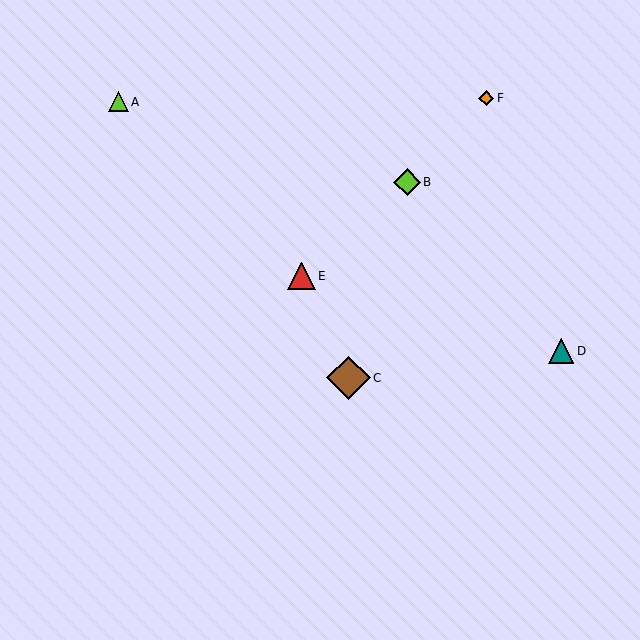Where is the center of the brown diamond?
The center of the brown diamond is at (349, 378).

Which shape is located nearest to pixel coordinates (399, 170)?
The lime diamond (labeled B) at (407, 182) is nearest to that location.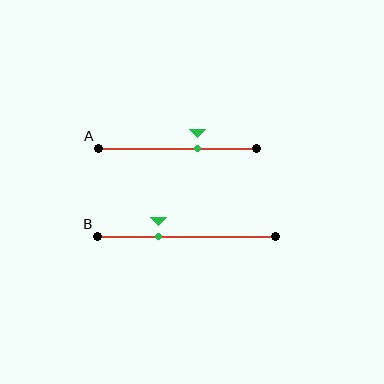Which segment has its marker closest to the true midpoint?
Segment A has its marker closest to the true midpoint.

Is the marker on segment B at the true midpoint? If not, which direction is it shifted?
No, the marker on segment B is shifted to the left by about 16% of the segment length.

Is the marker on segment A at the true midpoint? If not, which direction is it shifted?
No, the marker on segment A is shifted to the right by about 12% of the segment length.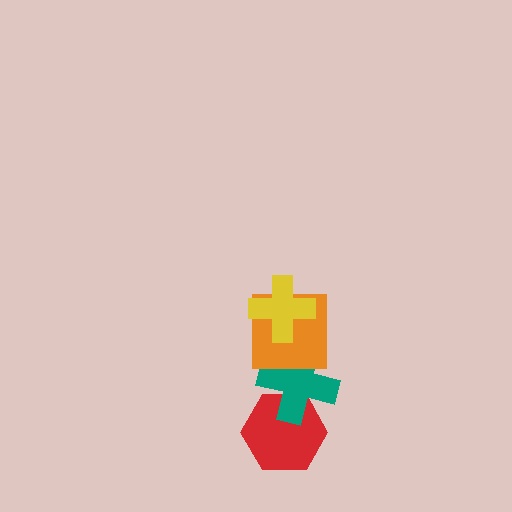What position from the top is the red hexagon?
The red hexagon is 4th from the top.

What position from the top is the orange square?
The orange square is 2nd from the top.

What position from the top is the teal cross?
The teal cross is 3rd from the top.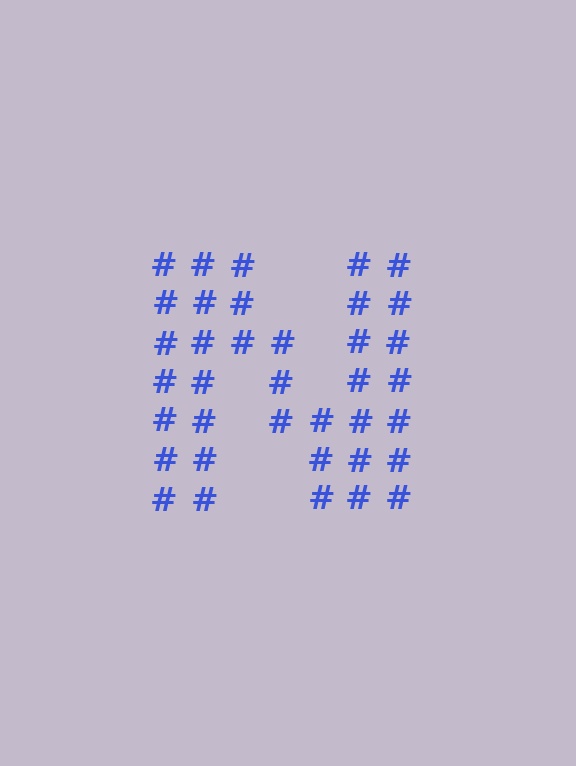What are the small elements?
The small elements are hash symbols.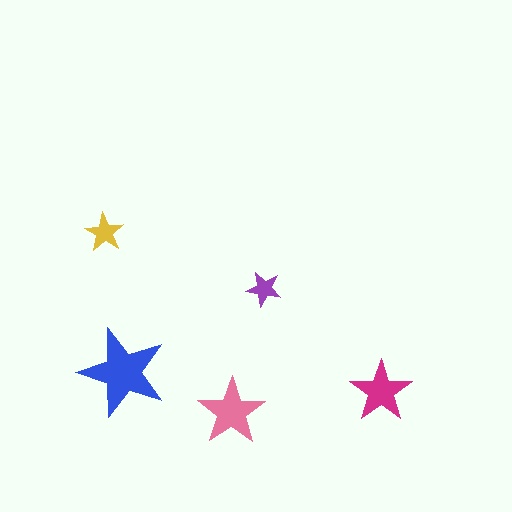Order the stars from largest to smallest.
the blue one, the pink one, the magenta one, the yellow one, the purple one.